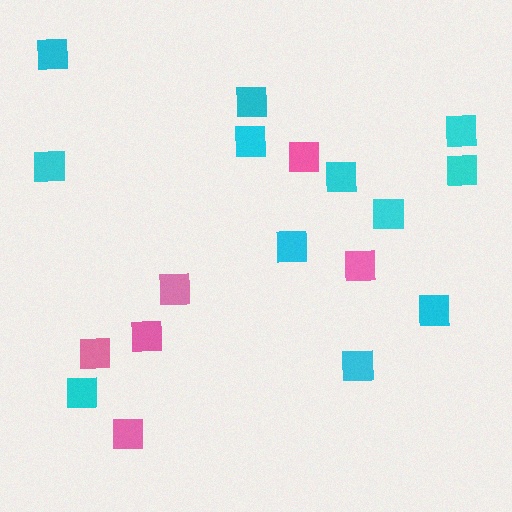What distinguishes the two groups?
There are 2 groups: one group of cyan squares (12) and one group of pink squares (6).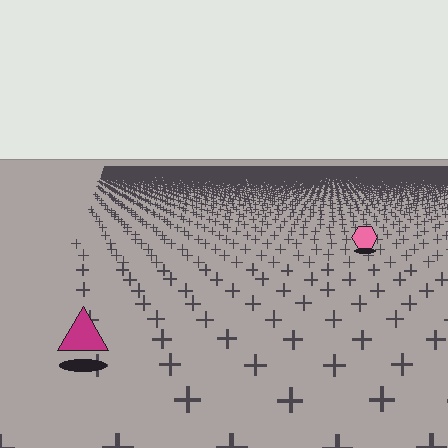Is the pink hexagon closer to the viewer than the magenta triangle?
No. The magenta triangle is closer — you can tell from the texture gradient: the ground texture is coarser near it.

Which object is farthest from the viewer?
The pink hexagon is farthest from the viewer. It appears smaller and the ground texture around it is denser.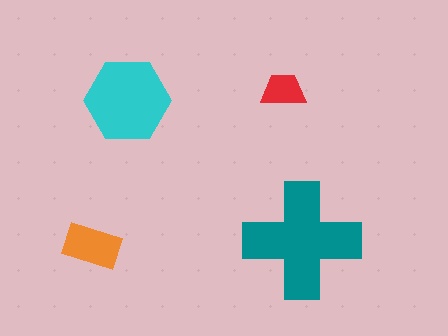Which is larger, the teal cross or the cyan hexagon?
The teal cross.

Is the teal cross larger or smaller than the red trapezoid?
Larger.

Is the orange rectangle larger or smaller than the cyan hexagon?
Smaller.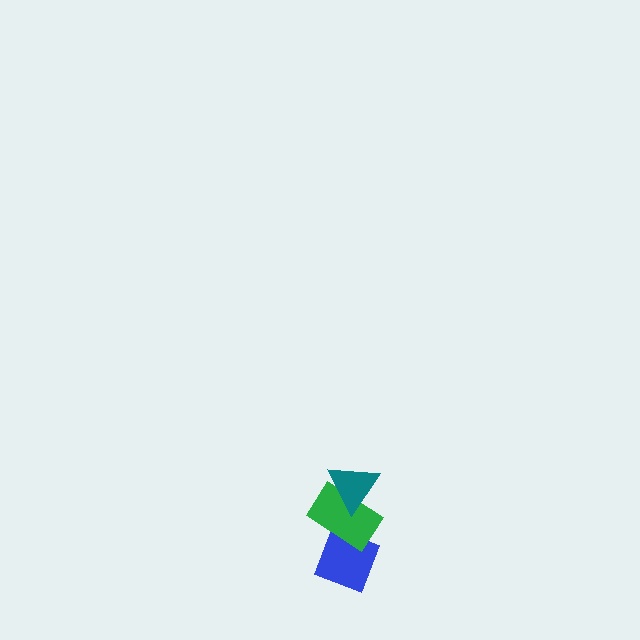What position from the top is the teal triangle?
The teal triangle is 1st from the top.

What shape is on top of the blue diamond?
The green rectangle is on top of the blue diamond.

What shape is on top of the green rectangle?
The teal triangle is on top of the green rectangle.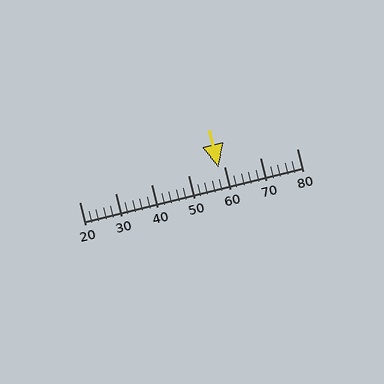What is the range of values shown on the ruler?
The ruler shows values from 20 to 80.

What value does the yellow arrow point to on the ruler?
The yellow arrow points to approximately 58.